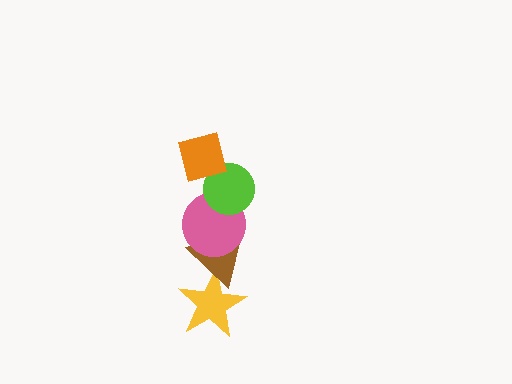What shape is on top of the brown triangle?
The pink circle is on top of the brown triangle.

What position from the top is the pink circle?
The pink circle is 3rd from the top.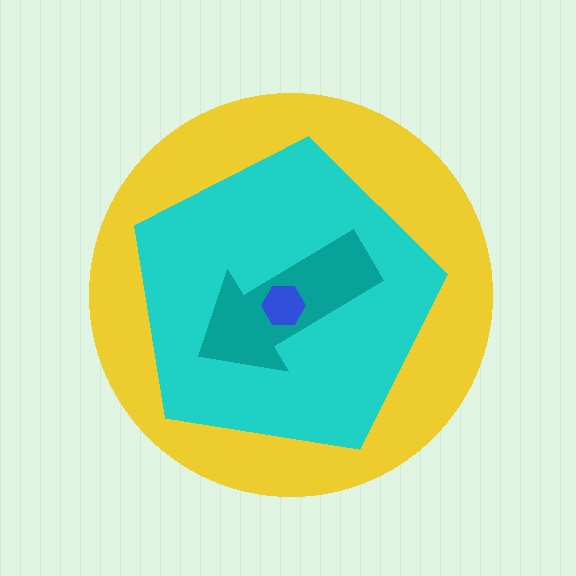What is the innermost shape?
The blue hexagon.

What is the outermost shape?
The yellow circle.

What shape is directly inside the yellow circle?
The cyan pentagon.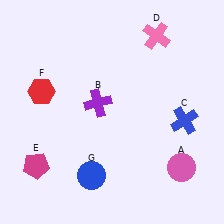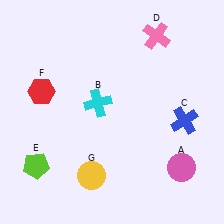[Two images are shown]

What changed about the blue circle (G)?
In Image 1, G is blue. In Image 2, it changed to yellow.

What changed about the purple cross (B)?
In Image 1, B is purple. In Image 2, it changed to cyan.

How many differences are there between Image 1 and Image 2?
There are 3 differences between the two images.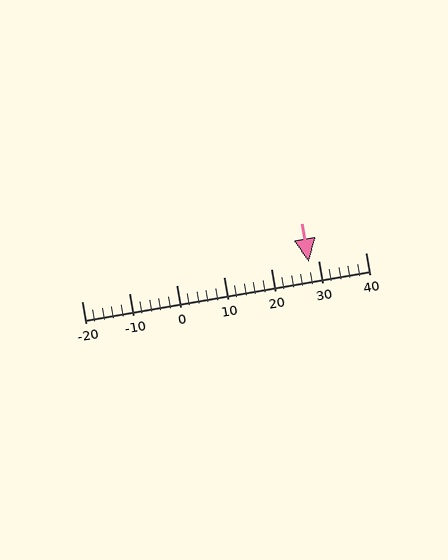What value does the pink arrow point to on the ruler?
The pink arrow points to approximately 28.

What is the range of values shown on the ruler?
The ruler shows values from -20 to 40.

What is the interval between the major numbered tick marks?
The major tick marks are spaced 10 units apart.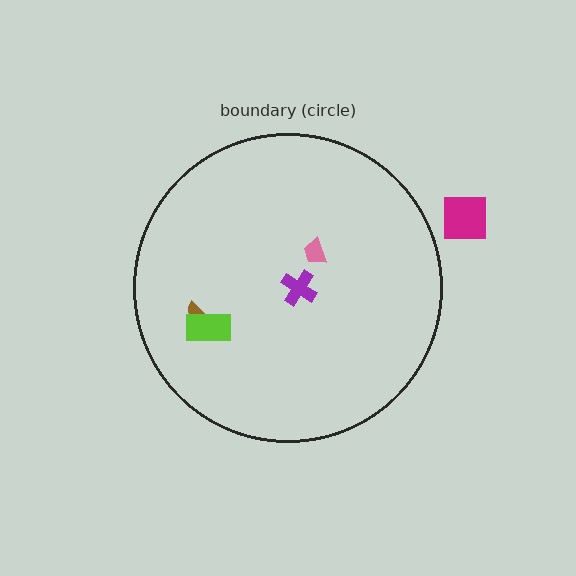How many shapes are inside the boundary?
4 inside, 1 outside.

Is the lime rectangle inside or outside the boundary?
Inside.